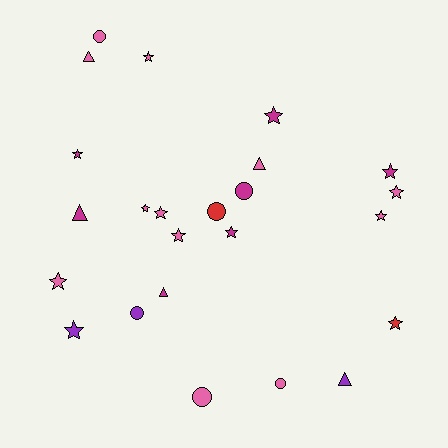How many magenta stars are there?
There are 4 magenta stars.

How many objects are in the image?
There are 24 objects.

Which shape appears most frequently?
Star, with 13 objects.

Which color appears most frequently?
Pink, with 12 objects.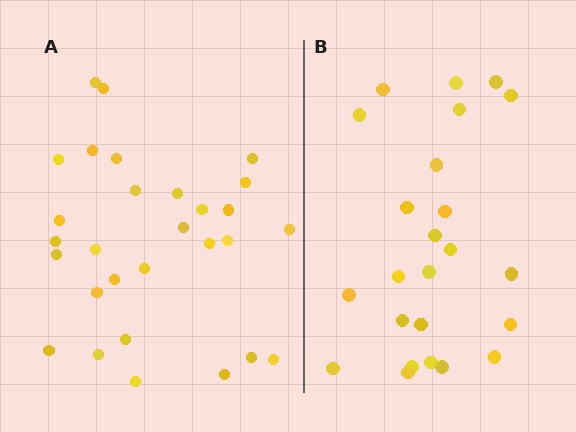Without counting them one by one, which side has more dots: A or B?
Region A (the left region) has more dots.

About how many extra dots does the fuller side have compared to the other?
Region A has about 5 more dots than region B.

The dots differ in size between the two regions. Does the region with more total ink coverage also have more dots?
No. Region B has more total ink coverage because its dots are larger, but region A actually contains more individual dots. Total area can be misleading — the number of items is what matters here.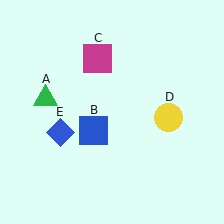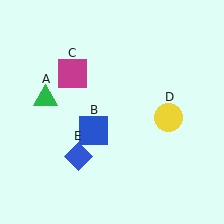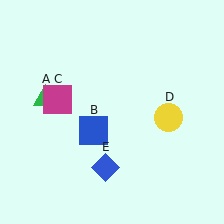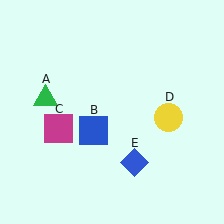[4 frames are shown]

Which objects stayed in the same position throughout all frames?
Green triangle (object A) and blue square (object B) and yellow circle (object D) remained stationary.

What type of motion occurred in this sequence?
The magenta square (object C), blue diamond (object E) rotated counterclockwise around the center of the scene.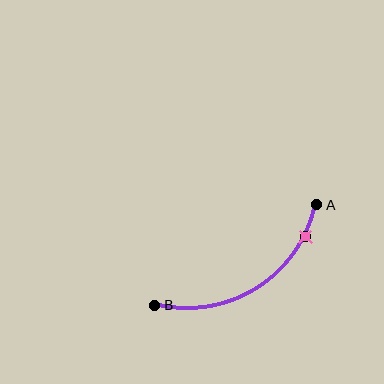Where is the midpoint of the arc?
The arc midpoint is the point on the curve farthest from the straight line joining A and B. It sits below that line.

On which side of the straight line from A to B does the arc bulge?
The arc bulges below the straight line connecting A and B.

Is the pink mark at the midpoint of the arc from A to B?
No. The pink mark lies on the arc but is closer to endpoint A. The arc midpoint would be at the point on the curve equidistant along the arc from both A and B.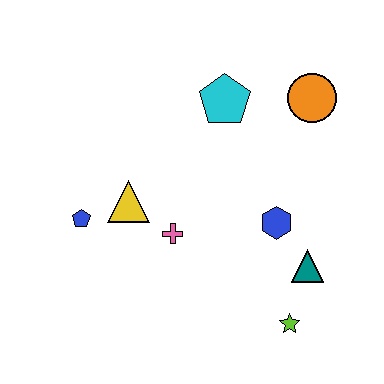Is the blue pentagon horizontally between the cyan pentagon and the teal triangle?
No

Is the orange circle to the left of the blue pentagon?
No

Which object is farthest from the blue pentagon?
The orange circle is farthest from the blue pentagon.